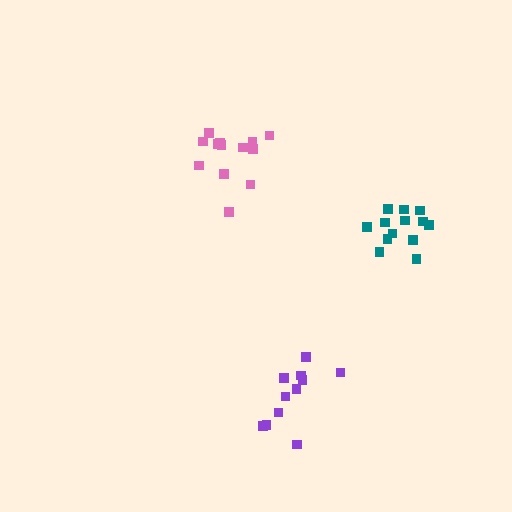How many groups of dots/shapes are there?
There are 3 groups.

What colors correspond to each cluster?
The clusters are colored: pink, teal, purple.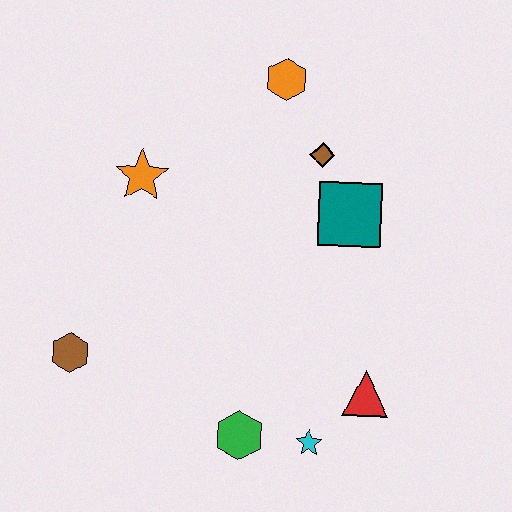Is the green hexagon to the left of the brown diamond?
Yes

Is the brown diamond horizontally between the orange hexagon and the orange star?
No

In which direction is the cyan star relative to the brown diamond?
The cyan star is below the brown diamond.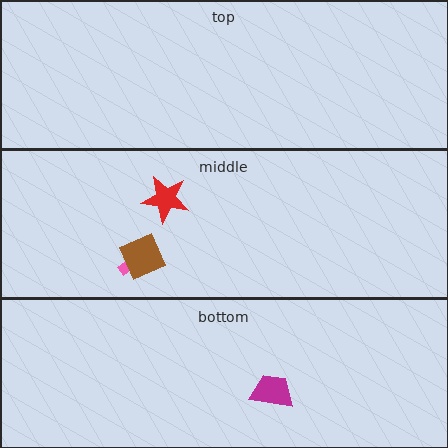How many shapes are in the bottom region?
1.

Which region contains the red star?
The middle region.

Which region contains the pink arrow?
The middle region.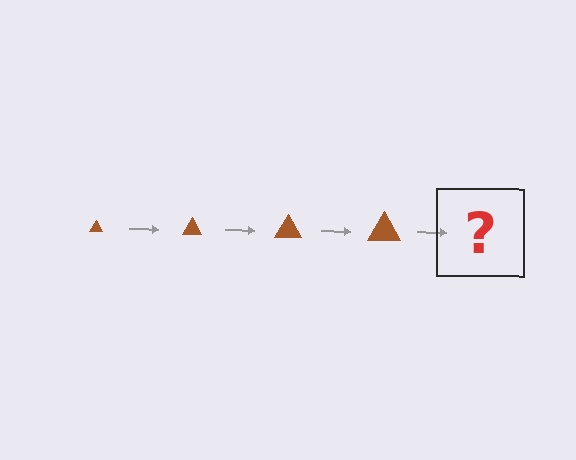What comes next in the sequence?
The next element should be a brown triangle, larger than the previous one.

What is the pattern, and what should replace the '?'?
The pattern is that the triangle gets progressively larger each step. The '?' should be a brown triangle, larger than the previous one.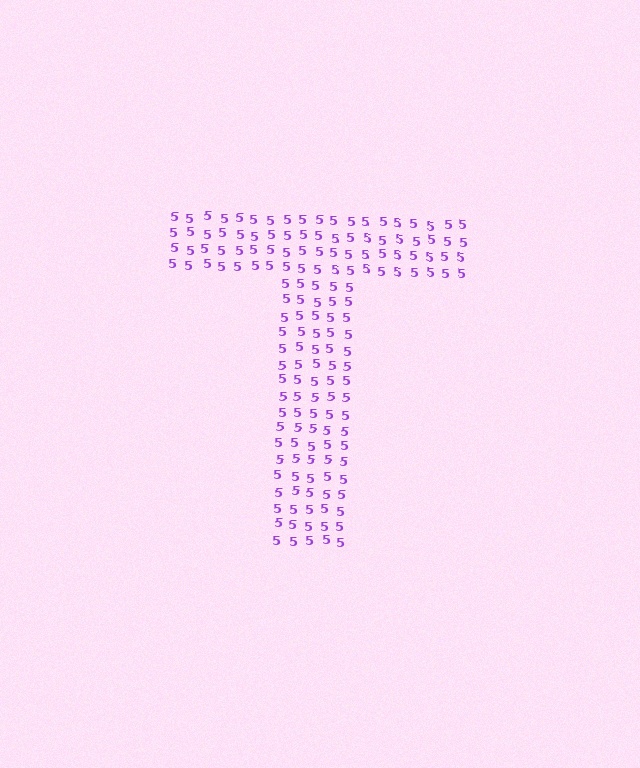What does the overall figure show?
The overall figure shows the letter T.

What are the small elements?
The small elements are digit 5's.